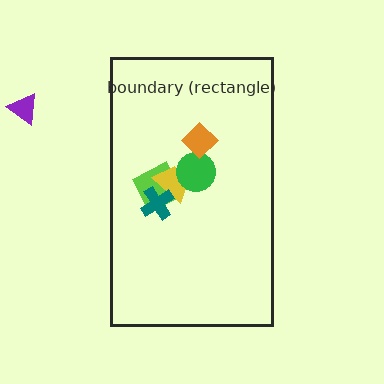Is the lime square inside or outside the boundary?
Inside.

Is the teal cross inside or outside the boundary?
Inside.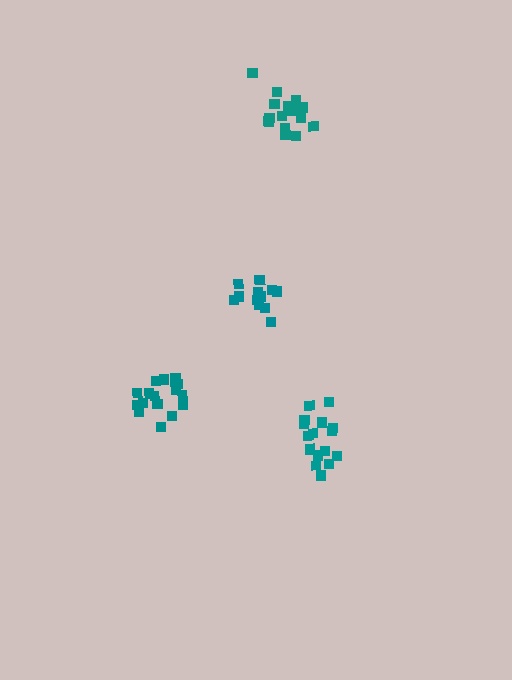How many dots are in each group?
Group 1: 17 dots, Group 2: 13 dots, Group 3: 16 dots, Group 4: 17 dots (63 total).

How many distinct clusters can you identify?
There are 4 distinct clusters.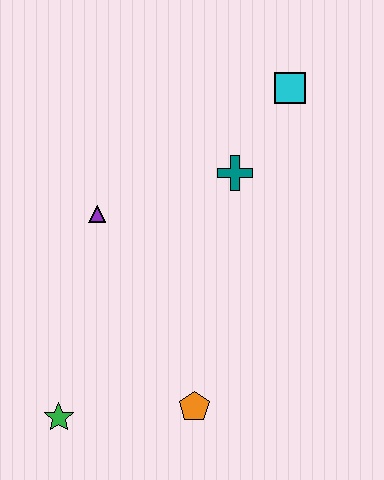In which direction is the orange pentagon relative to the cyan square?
The orange pentagon is below the cyan square.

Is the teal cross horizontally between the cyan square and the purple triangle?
Yes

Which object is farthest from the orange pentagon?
The cyan square is farthest from the orange pentagon.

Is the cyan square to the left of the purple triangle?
No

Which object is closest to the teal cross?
The cyan square is closest to the teal cross.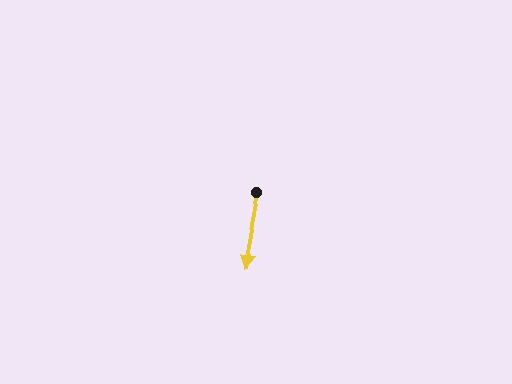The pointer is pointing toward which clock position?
Roughly 6 o'clock.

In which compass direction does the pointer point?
South.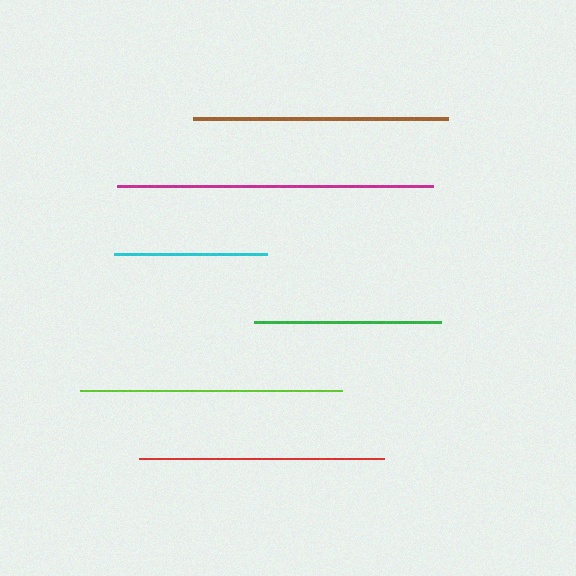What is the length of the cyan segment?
The cyan segment is approximately 153 pixels long.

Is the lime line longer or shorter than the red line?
The lime line is longer than the red line.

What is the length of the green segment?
The green segment is approximately 187 pixels long.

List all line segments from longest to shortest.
From longest to shortest: magenta, lime, brown, red, green, cyan.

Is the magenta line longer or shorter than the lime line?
The magenta line is longer than the lime line.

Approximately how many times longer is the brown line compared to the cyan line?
The brown line is approximately 1.7 times the length of the cyan line.